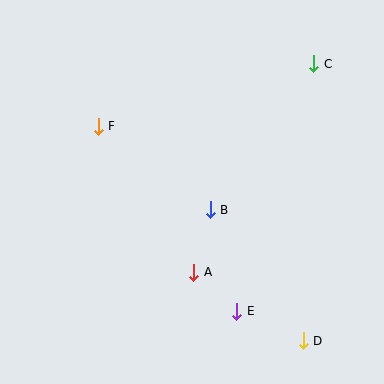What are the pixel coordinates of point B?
Point B is at (210, 210).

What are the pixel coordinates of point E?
Point E is at (237, 311).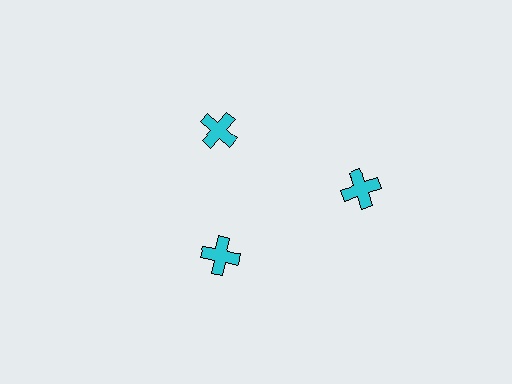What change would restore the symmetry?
The symmetry would be restored by moving it inward, back onto the ring so that all 3 crosses sit at equal angles and equal distance from the center.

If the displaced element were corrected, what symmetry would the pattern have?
It would have 3-fold rotational symmetry — the pattern would map onto itself every 120 degrees.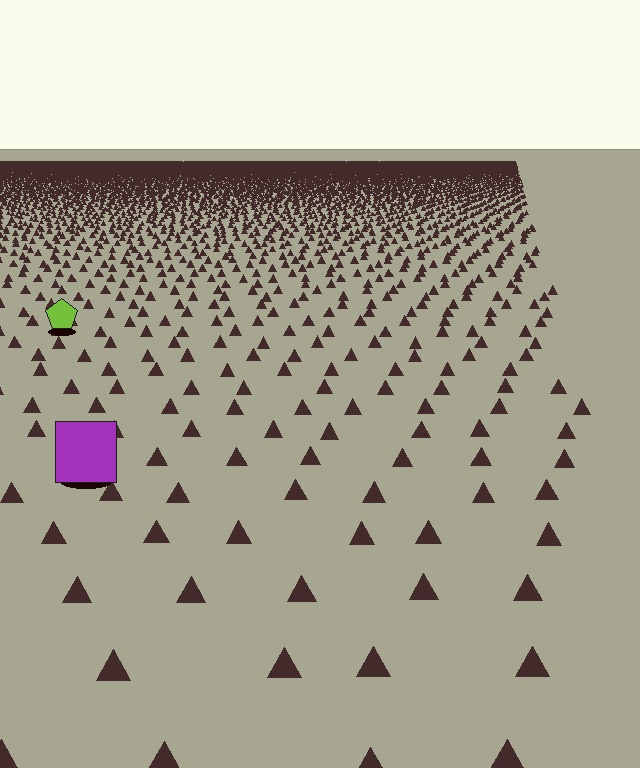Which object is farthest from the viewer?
The lime pentagon is farthest from the viewer. It appears smaller and the ground texture around it is denser.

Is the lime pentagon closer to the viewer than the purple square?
No. The purple square is closer — you can tell from the texture gradient: the ground texture is coarser near it.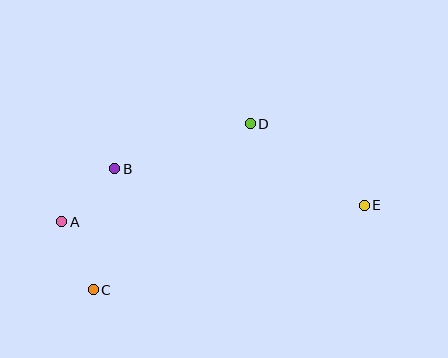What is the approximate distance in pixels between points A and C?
The distance between A and C is approximately 75 pixels.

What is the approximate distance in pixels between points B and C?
The distance between B and C is approximately 123 pixels.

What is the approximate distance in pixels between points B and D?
The distance between B and D is approximately 143 pixels.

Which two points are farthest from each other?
Points A and E are farthest from each other.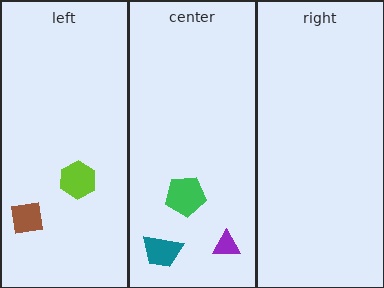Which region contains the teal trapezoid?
The center region.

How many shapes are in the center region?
3.